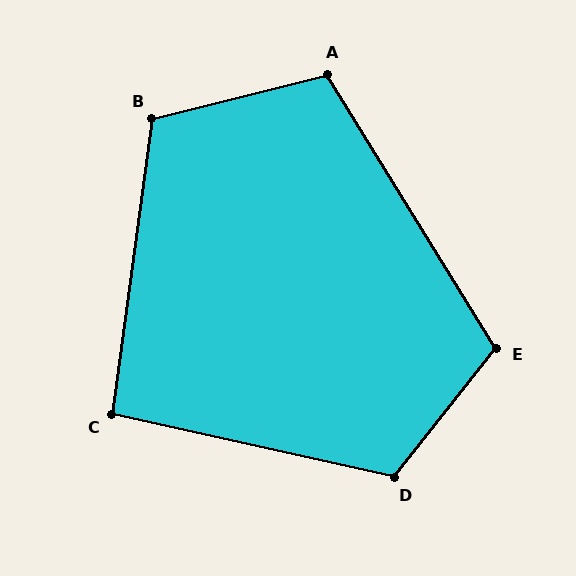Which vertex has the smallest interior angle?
C, at approximately 95 degrees.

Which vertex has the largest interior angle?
D, at approximately 116 degrees.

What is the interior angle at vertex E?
Approximately 110 degrees (obtuse).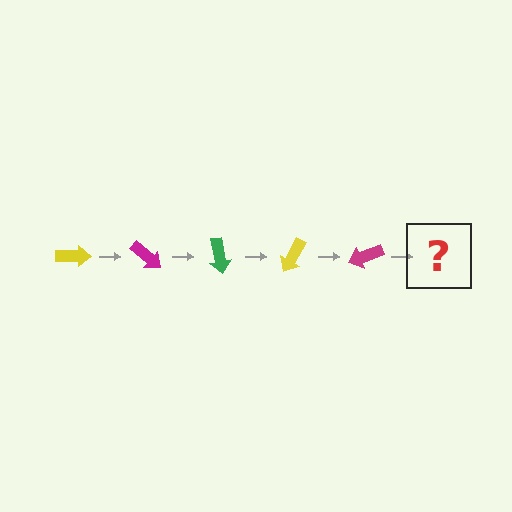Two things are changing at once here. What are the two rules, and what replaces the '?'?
The two rules are that it rotates 40 degrees each step and the color cycles through yellow, magenta, and green. The '?' should be a green arrow, rotated 200 degrees from the start.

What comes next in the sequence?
The next element should be a green arrow, rotated 200 degrees from the start.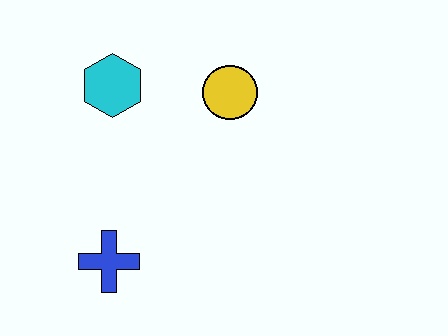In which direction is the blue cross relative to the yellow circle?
The blue cross is below the yellow circle.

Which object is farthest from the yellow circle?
The blue cross is farthest from the yellow circle.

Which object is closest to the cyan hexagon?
The yellow circle is closest to the cyan hexagon.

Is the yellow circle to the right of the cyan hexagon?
Yes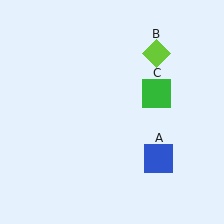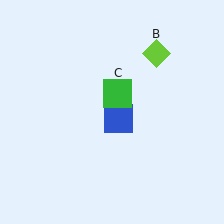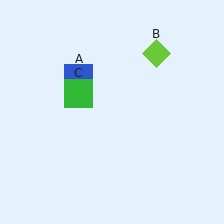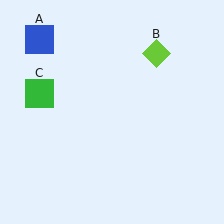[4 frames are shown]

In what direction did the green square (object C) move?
The green square (object C) moved left.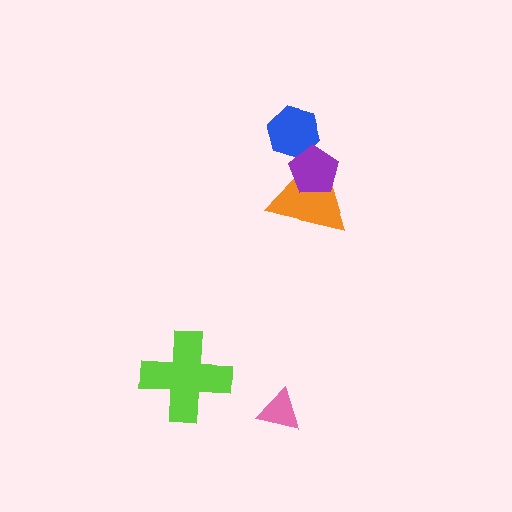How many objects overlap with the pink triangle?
0 objects overlap with the pink triangle.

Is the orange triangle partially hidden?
Yes, it is partially covered by another shape.